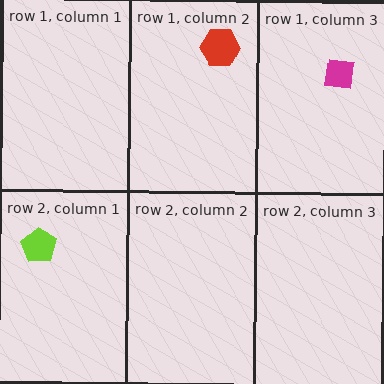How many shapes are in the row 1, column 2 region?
1.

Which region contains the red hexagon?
The row 1, column 2 region.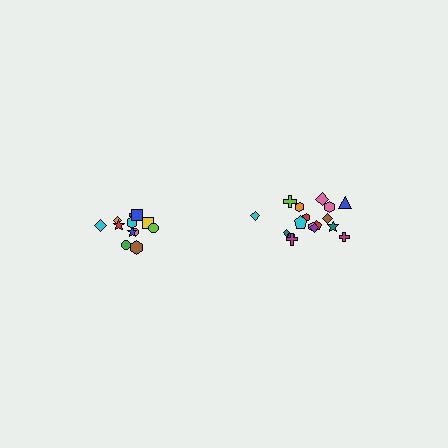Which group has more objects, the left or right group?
The right group.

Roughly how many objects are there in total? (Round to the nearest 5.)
Roughly 30 objects in total.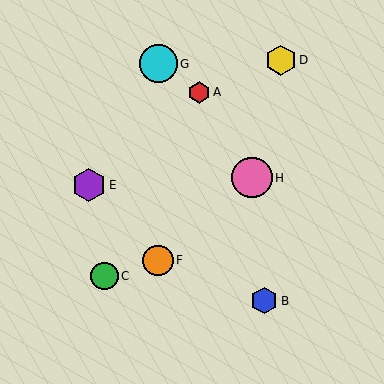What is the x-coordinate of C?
Object C is at x≈105.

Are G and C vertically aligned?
No, G is at x≈158 and C is at x≈105.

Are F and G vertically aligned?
Yes, both are at x≈158.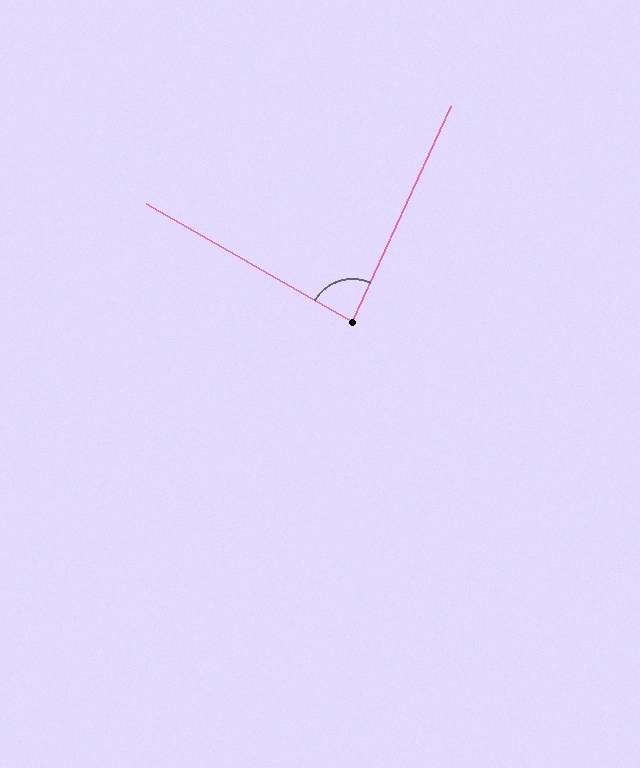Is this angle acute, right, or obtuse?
It is acute.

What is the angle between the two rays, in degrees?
Approximately 85 degrees.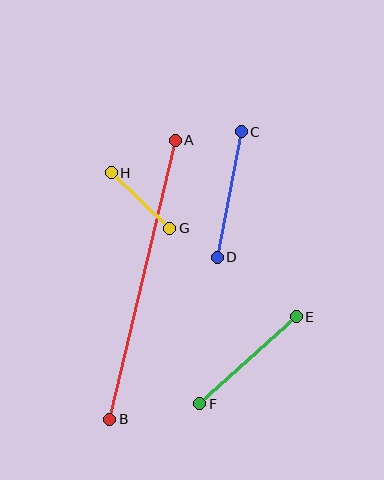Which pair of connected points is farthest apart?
Points A and B are farthest apart.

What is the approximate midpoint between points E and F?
The midpoint is at approximately (248, 360) pixels.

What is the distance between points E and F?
The distance is approximately 130 pixels.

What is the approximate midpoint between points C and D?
The midpoint is at approximately (229, 194) pixels.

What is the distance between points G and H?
The distance is approximately 81 pixels.